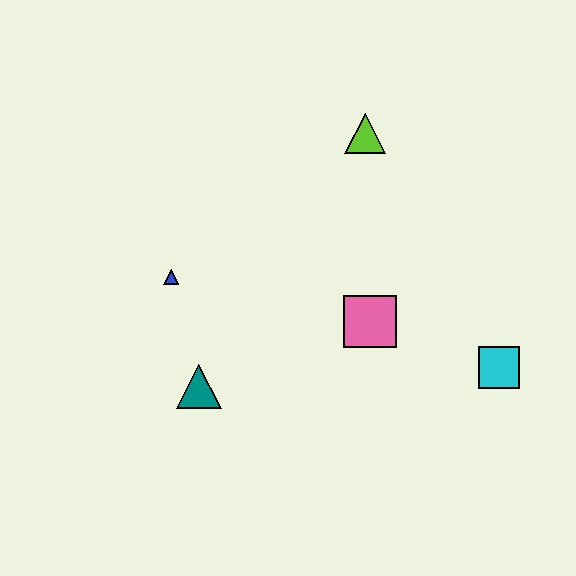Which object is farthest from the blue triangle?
The cyan square is farthest from the blue triangle.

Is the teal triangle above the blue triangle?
No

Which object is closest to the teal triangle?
The blue triangle is closest to the teal triangle.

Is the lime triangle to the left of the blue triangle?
No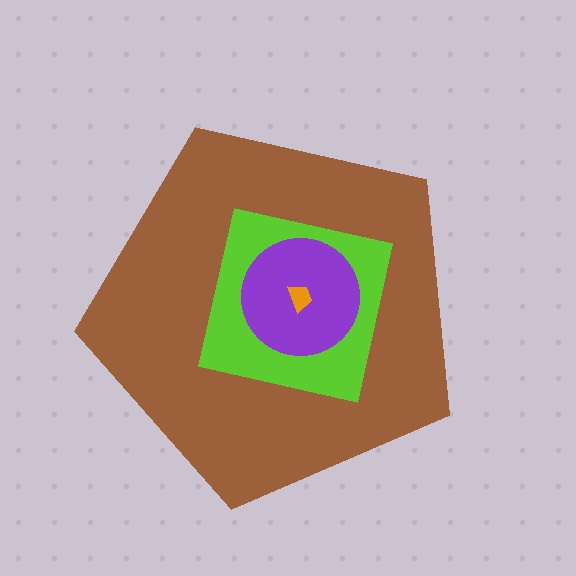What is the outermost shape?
The brown pentagon.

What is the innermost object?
The orange trapezoid.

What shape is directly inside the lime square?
The purple circle.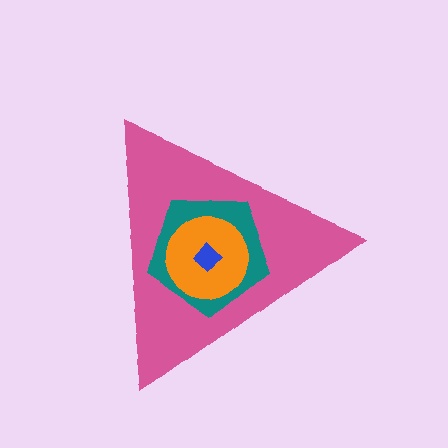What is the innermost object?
The blue diamond.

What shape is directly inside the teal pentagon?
The orange circle.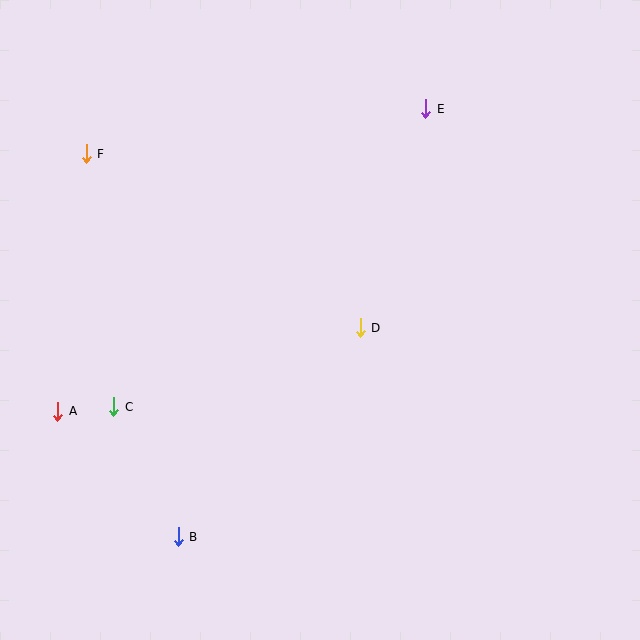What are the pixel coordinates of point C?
Point C is at (114, 407).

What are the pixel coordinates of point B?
Point B is at (178, 537).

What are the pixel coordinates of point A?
Point A is at (58, 411).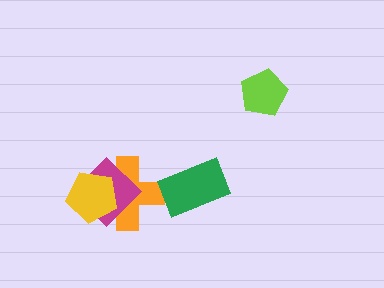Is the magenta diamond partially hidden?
Yes, it is partially covered by another shape.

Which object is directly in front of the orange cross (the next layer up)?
The magenta diamond is directly in front of the orange cross.